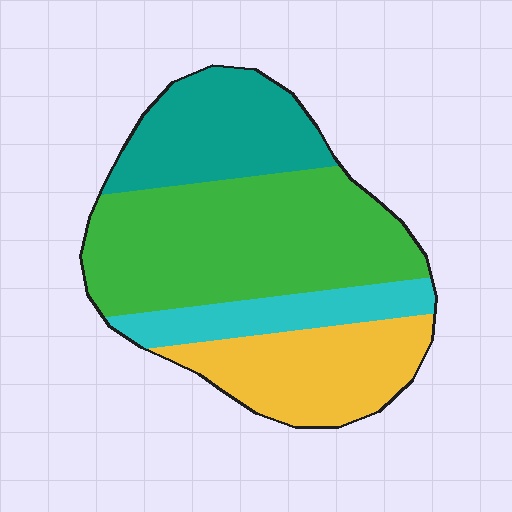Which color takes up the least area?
Cyan, at roughly 15%.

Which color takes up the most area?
Green, at roughly 45%.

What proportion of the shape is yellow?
Yellow takes up between a sixth and a third of the shape.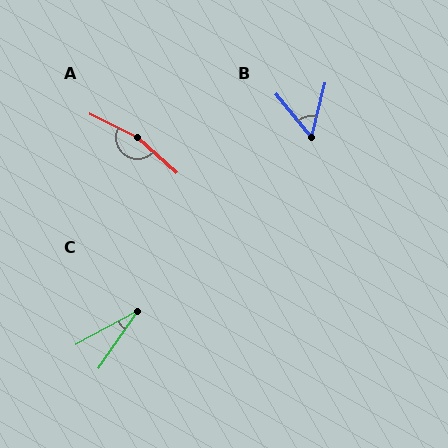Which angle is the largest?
A, at approximately 165 degrees.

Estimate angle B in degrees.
Approximately 52 degrees.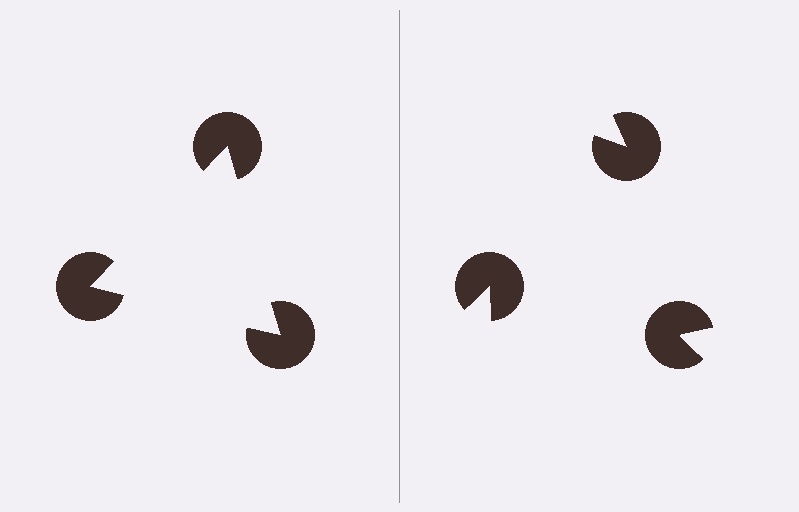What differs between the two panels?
The pac-man discs are positioned identically on both sides; only the wedge orientations differ. On the left they align to a triangle; on the right they are misaligned.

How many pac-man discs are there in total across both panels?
6 — 3 on each side.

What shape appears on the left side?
An illusory triangle.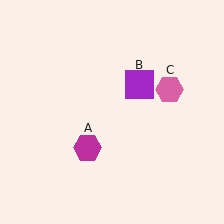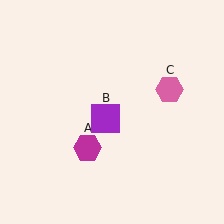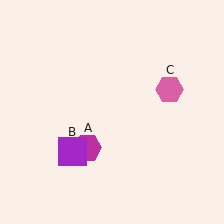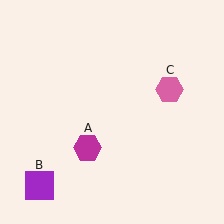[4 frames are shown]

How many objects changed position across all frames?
1 object changed position: purple square (object B).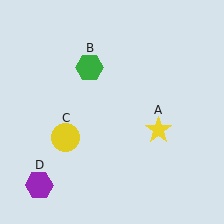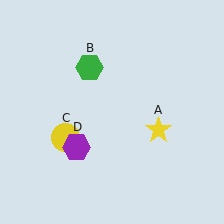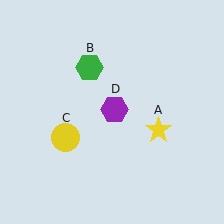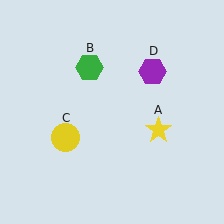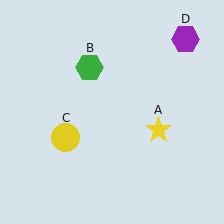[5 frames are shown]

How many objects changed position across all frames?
1 object changed position: purple hexagon (object D).